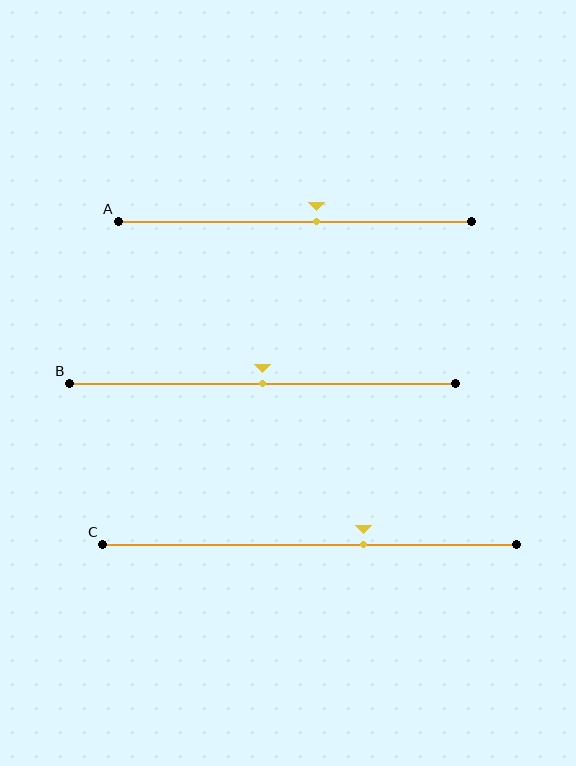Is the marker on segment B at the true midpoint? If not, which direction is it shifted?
Yes, the marker on segment B is at the true midpoint.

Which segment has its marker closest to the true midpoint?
Segment B has its marker closest to the true midpoint.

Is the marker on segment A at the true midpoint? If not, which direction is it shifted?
No, the marker on segment A is shifted to the right by about 6% of the segment length.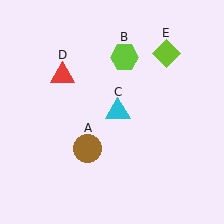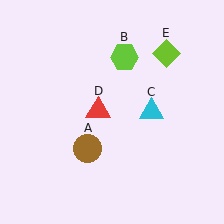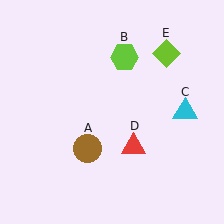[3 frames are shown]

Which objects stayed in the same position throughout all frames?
Brown circle (object A) and lime hexagon (object B) and lime diamond (object E) remained stationary.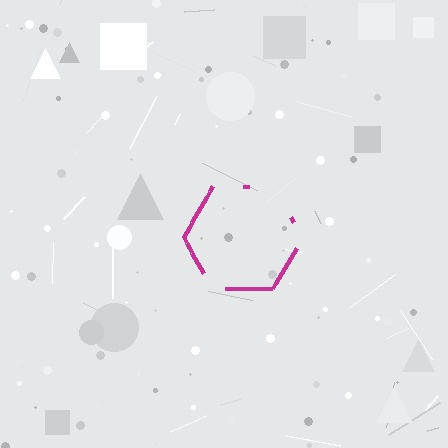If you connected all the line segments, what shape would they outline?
They would outline a hexagon.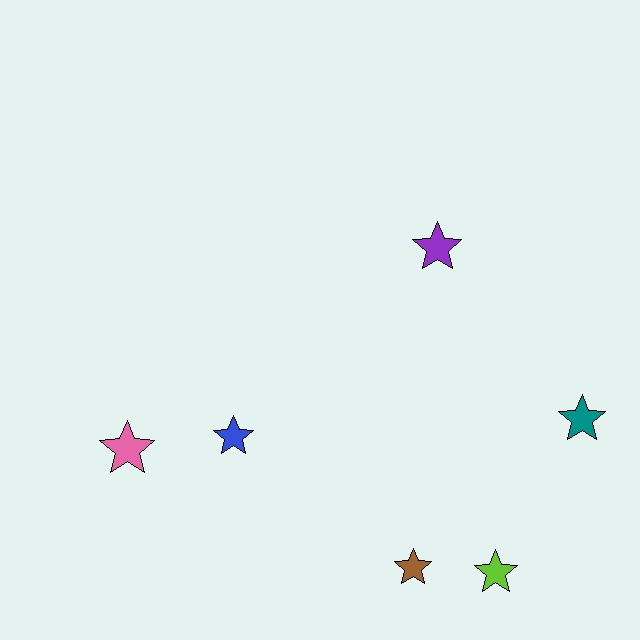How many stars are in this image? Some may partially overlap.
There are 6 stars.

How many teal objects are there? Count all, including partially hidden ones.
There is 1 teal object.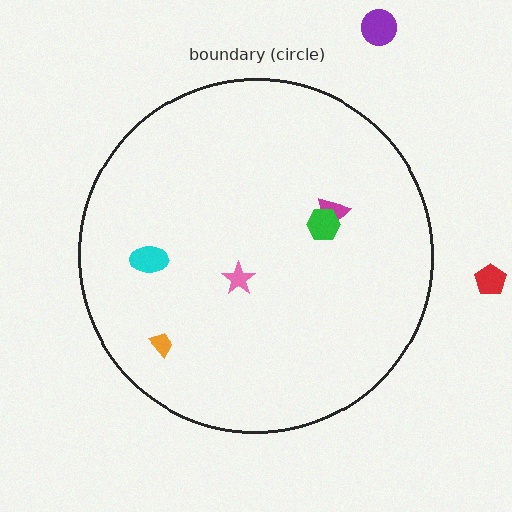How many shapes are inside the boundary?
5 inside, 2 outside.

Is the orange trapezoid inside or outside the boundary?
Inside.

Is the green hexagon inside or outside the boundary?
Inside.